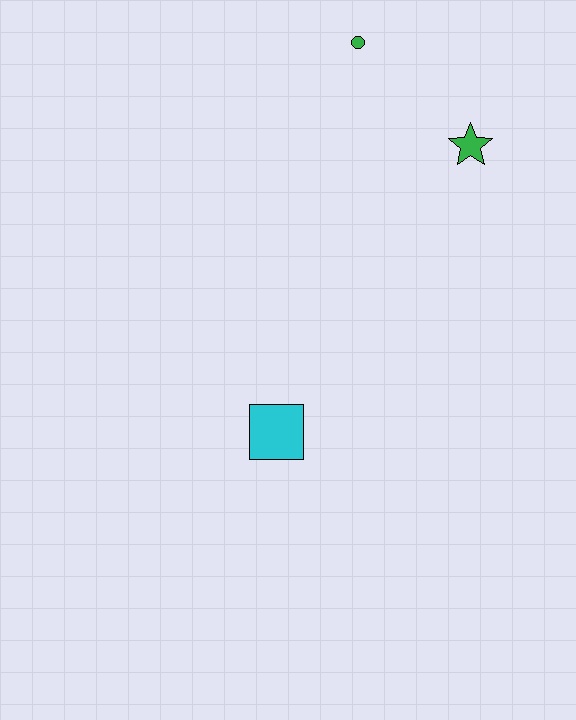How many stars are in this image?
There is 1 star.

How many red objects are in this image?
There are no red objects.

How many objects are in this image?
There are 3 objects.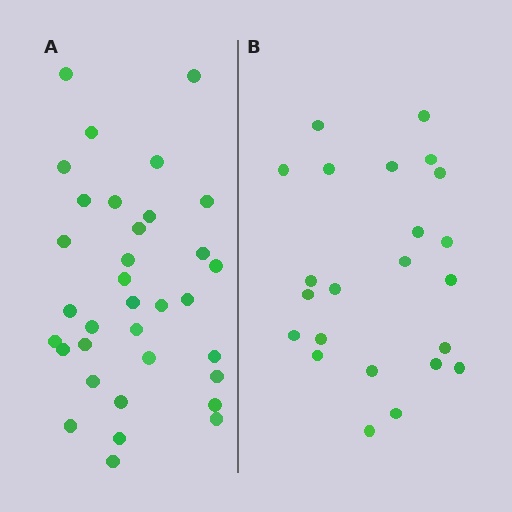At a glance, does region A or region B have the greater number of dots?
Region A (the left region) has more dots.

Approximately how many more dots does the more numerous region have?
Region A has roughly 12 or so more dots than region B.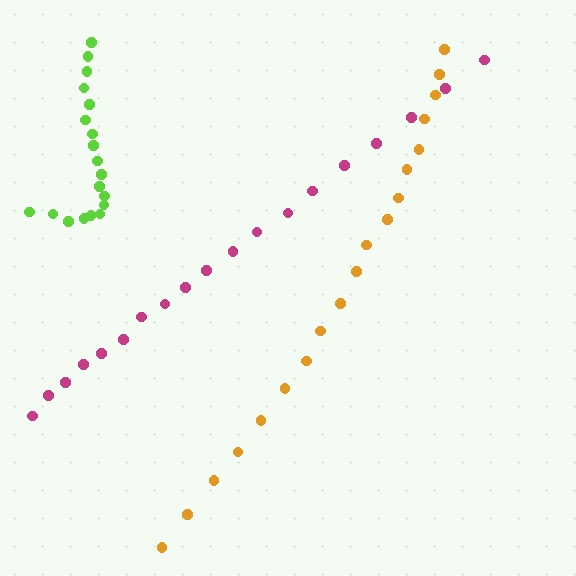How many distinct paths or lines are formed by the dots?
There are 3 distinct paths.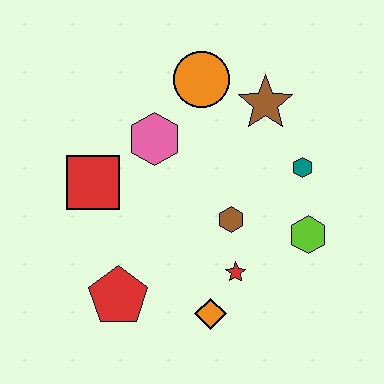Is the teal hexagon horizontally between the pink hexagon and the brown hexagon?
No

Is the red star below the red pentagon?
No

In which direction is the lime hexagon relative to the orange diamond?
The lime hexagon is to the right of the orange diamond.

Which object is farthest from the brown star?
The red pentagon is farthest from the brown star.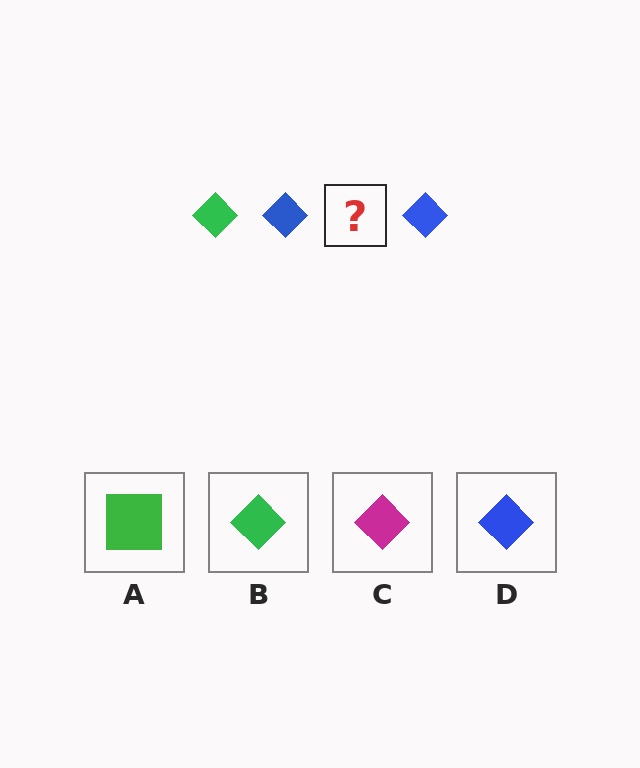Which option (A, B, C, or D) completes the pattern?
B.